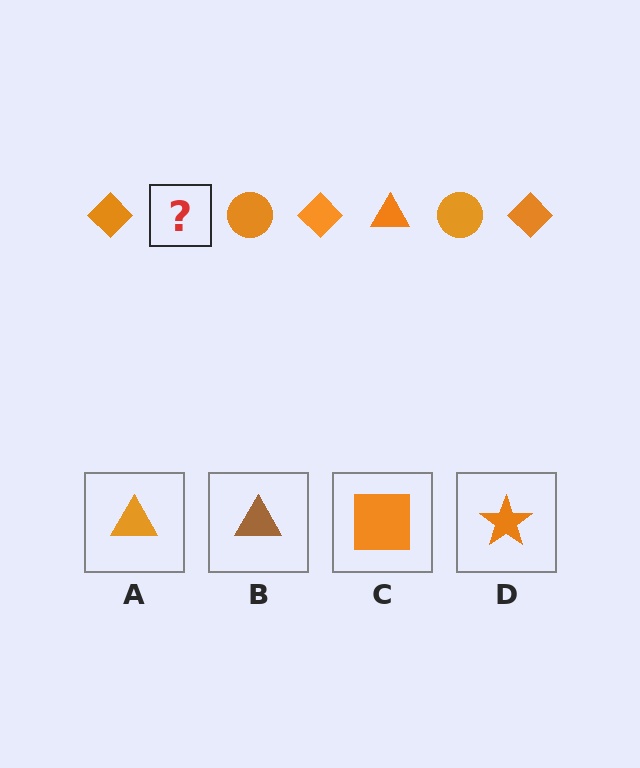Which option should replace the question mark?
Option A.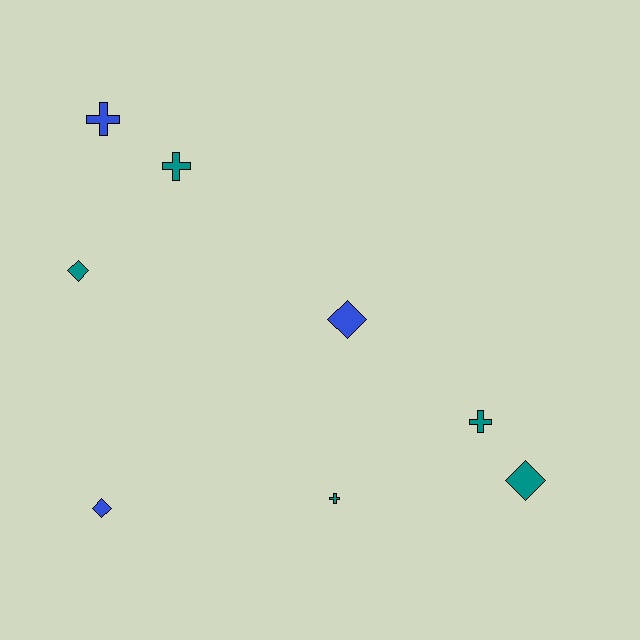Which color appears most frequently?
Teal, with 5 objects.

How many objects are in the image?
There are 8 objects.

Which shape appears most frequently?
Cross, with 4 objects.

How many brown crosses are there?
There are no brown crosses.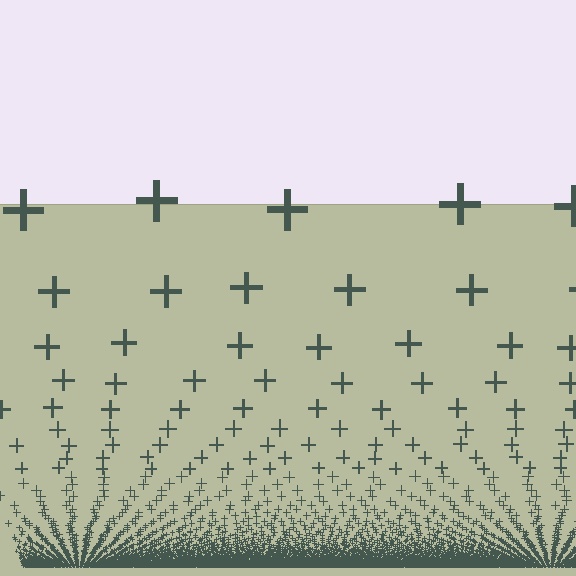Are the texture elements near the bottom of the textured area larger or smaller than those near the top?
Smaller. The gradient is inverted — elements near the bottom are smaller and denser.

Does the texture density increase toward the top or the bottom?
Density increases toward the bottom.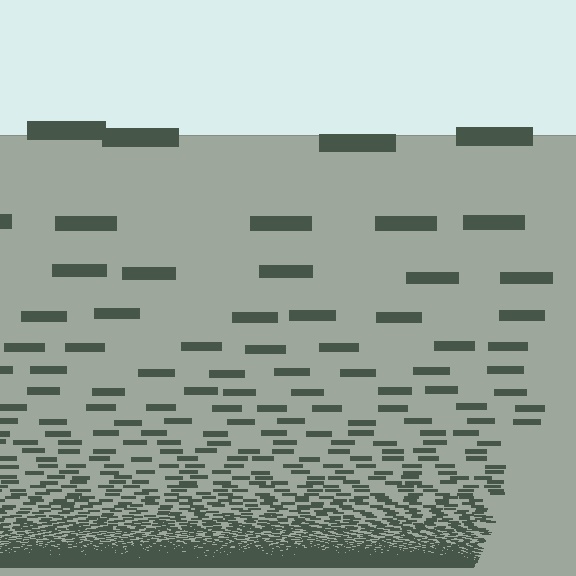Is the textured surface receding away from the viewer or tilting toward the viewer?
The surface appears to tilt toward the viewer. Texture elements get larger and sparser toward the top.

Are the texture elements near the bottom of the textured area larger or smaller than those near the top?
Smaller. The gradient is inverted — elements near the bottom are smaller and denser.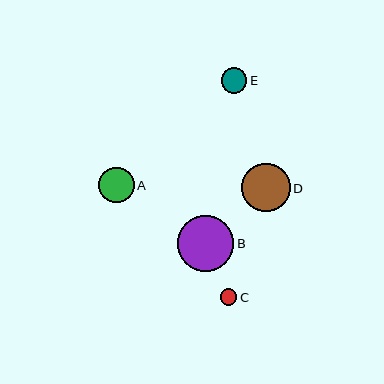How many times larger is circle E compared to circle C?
Circle E is approximately 1.5 times the size of circle C.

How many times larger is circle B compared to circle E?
Circle B is approximately 2.2 times the size of circle E.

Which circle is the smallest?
Circle C is the smallest with a size of approximately 16 pixels.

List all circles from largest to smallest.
From largest to smallest: B, D, A, E, C.